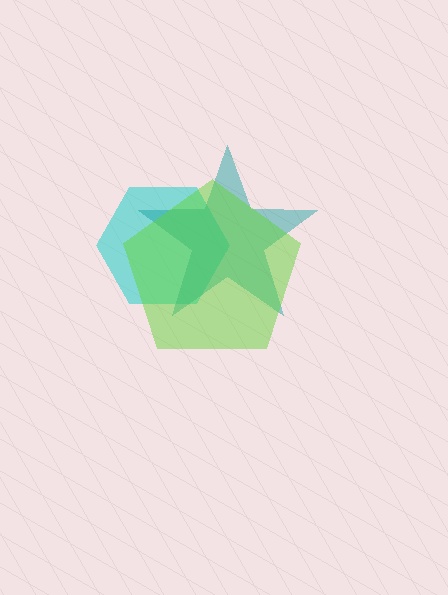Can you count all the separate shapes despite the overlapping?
Yes, there are 3 separate shapes.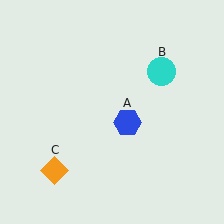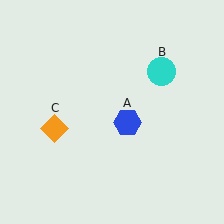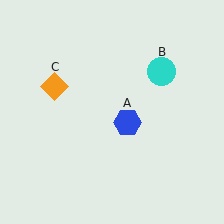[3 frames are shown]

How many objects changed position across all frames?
1 object changed position: orange diamond (object C).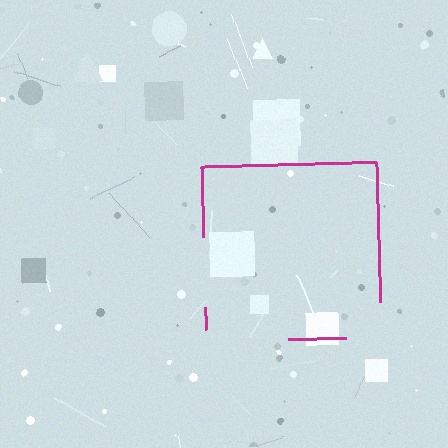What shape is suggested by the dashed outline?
The dashed outline suggests a square.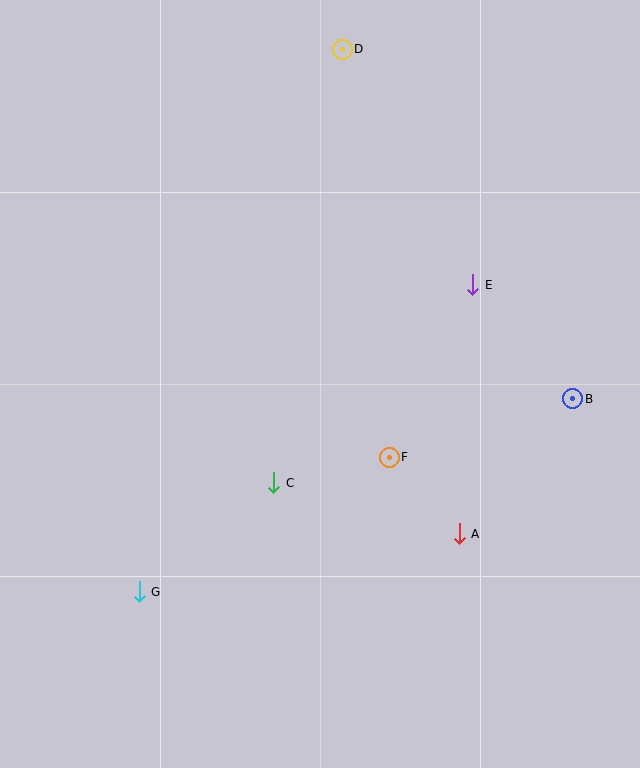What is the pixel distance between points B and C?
The distance between B and C is 311 pixels.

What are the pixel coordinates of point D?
Point D is at (342, 49).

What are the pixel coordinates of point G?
Point G is at (139, 592).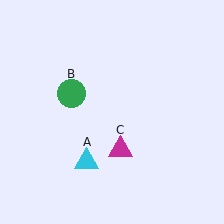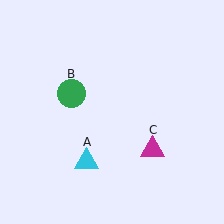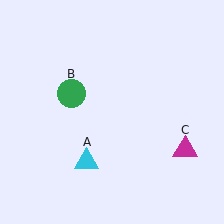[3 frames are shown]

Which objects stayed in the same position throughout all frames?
Cyan triangle (object A) and green circle (object B) remained stationary.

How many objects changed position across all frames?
1 object changed position: magenta triangle (object C).